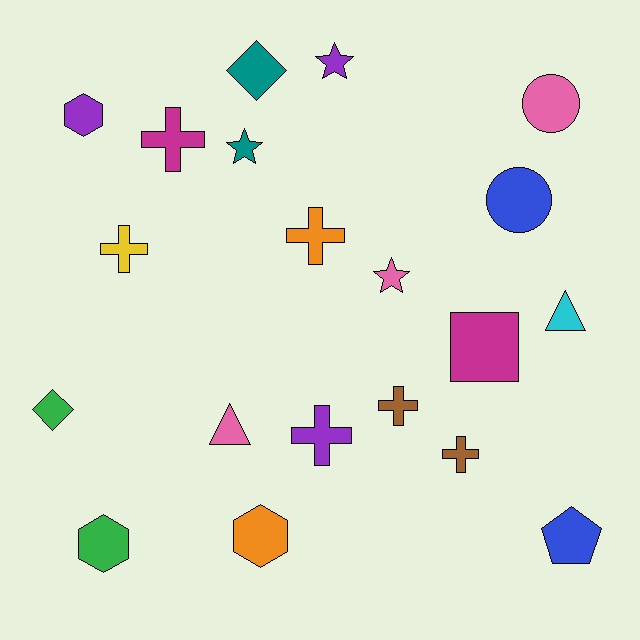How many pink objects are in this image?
There are 3 pink objects.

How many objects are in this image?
There are 20 objects.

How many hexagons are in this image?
There are 3 hexagons.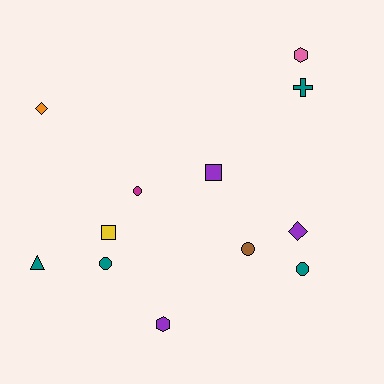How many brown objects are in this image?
There is 1 brown object.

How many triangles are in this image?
There is 1 triangle.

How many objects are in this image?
There are 12 objects.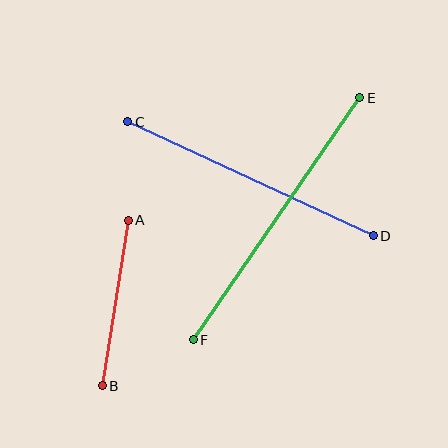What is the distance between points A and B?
The distance is approximately 168 pixels.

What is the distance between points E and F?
The distance is approximately 294 pixels.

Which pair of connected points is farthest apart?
Points E and F are farthest apart.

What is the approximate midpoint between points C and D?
The midpoint is at approximately (251, 179) pixels.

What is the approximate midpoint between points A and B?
The midpoint is at approximately (115, 303) pixels.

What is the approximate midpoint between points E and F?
The midpoint is at approximately (276, 219) pixels.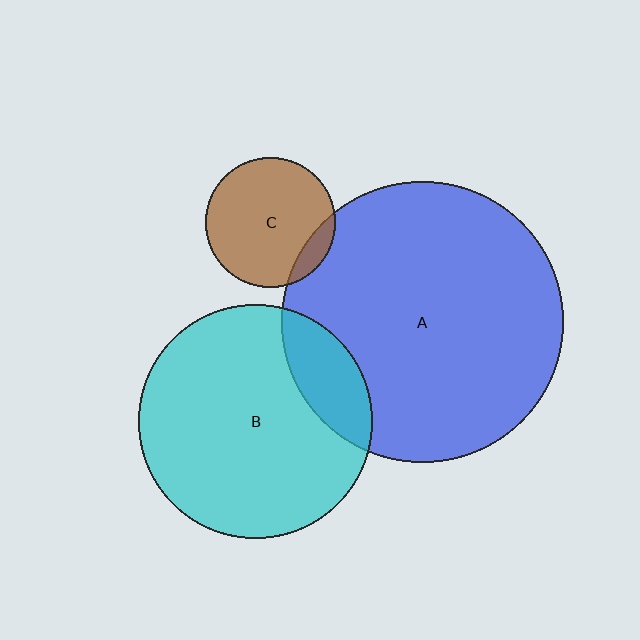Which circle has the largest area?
Circle A (blue).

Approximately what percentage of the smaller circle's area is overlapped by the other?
Approximately 15%.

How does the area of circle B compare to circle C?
Approximately 3.2 times.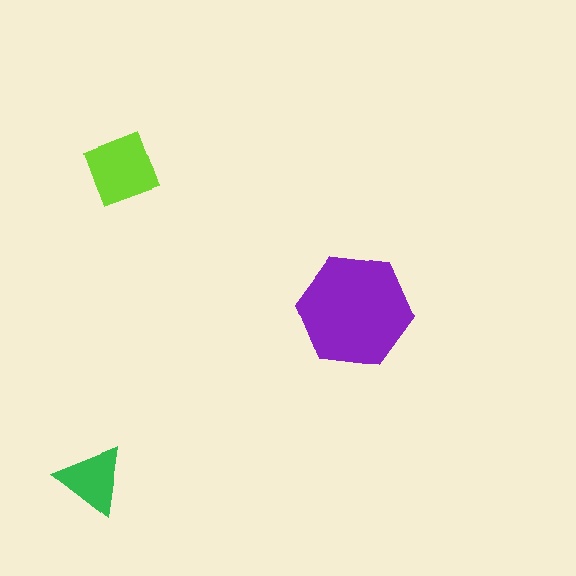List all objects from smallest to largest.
The green triangle, the lime diamond, the purple hexagon.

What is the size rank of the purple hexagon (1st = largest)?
1st.